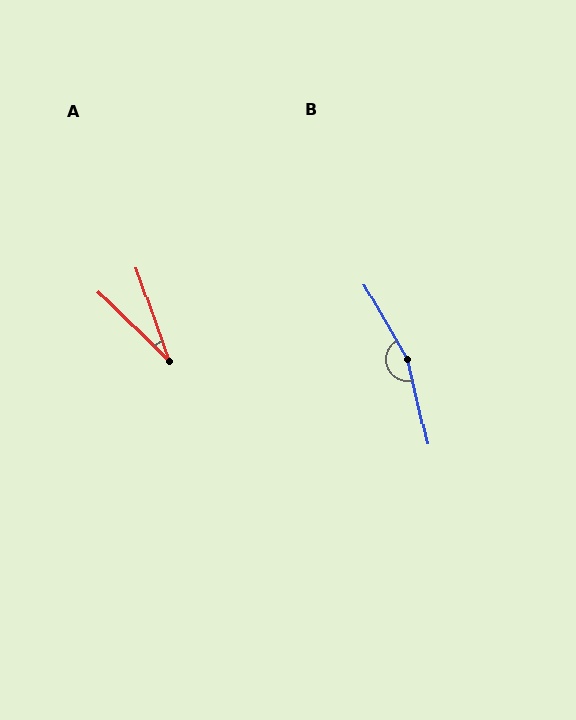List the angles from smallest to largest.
A (26°), B (163°).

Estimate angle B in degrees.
Approximately 163 degrees.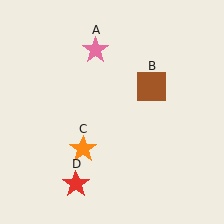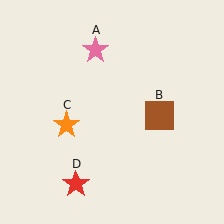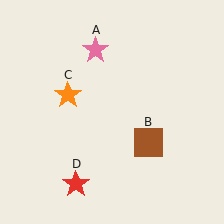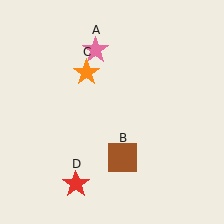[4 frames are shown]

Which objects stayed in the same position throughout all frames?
Pink star (object A) and red star (object D) remained stationary.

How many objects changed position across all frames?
2 objects changed position: brown square (object B), orange star (object C).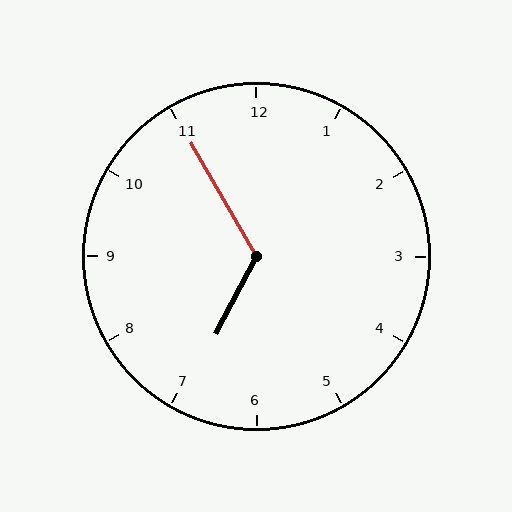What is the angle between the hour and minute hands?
Approximately 122 degrees.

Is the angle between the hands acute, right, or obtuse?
It is obtuse.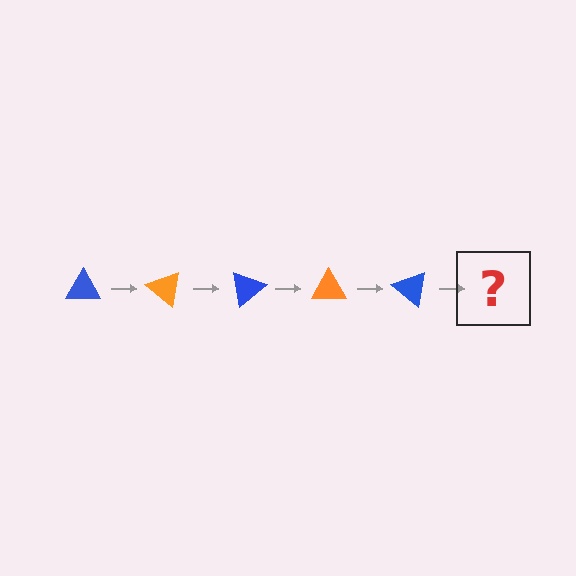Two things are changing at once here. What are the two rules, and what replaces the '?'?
The two rules are that it rotates 40 degrees each step and the color cycles through blue and orange. The '?' should be an orange triangle, rotated 200 degrees from the start.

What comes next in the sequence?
The next element should be an orange triangle, rotated 200 degrees from the start.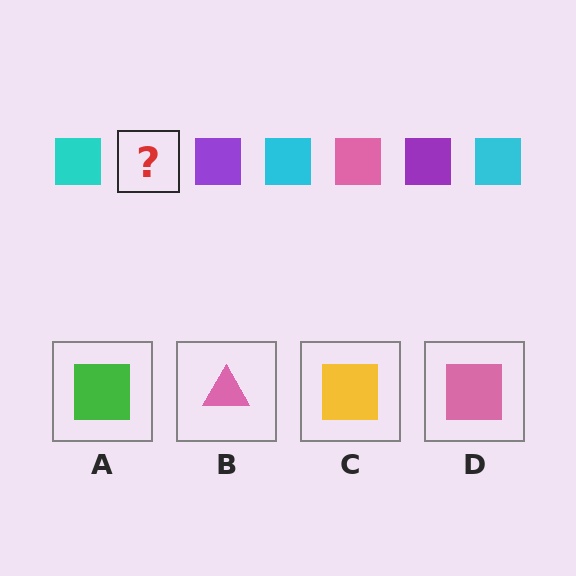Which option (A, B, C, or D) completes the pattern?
D.